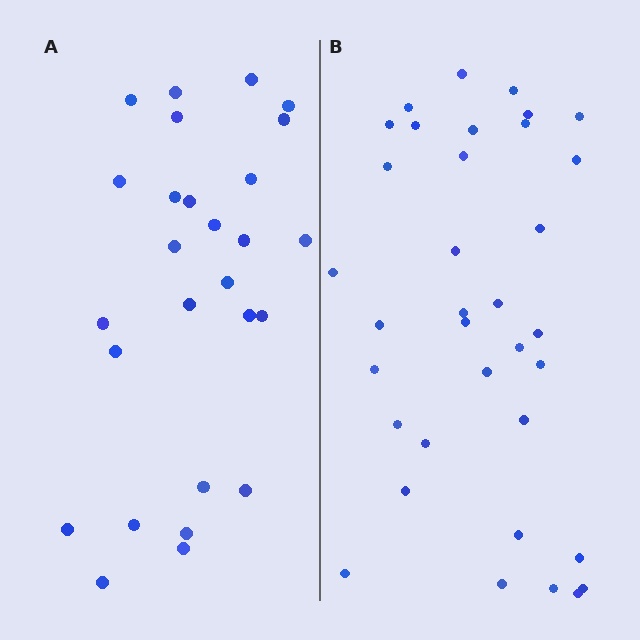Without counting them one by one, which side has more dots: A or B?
Region B (the right region) has more dots.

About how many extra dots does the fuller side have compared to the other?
Region B has roughly 8 or so more dots than region A.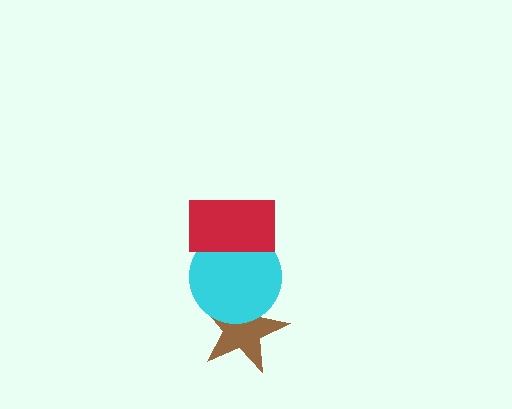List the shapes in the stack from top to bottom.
From top to bottom: the red rectangle, the cyan circle, the brown star.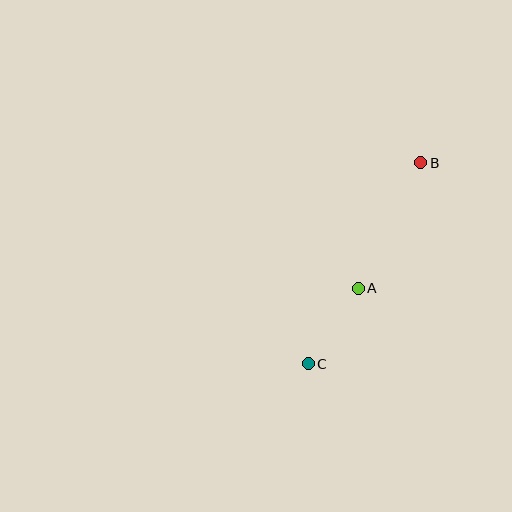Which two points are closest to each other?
Points A and C are closest to each other.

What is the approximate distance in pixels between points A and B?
The distance between A and B is approximately 140 pixels.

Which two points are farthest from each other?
Points B and C are farthest from each other.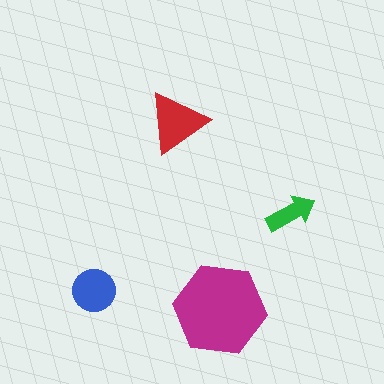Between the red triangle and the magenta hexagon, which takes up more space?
The magenta hexagon.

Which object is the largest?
The magenta hexagon.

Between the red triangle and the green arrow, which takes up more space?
The red triangle.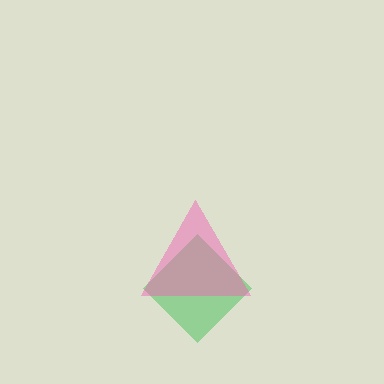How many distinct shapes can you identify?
There are 2 distinct shapes: a green diamond, a pink triangle.